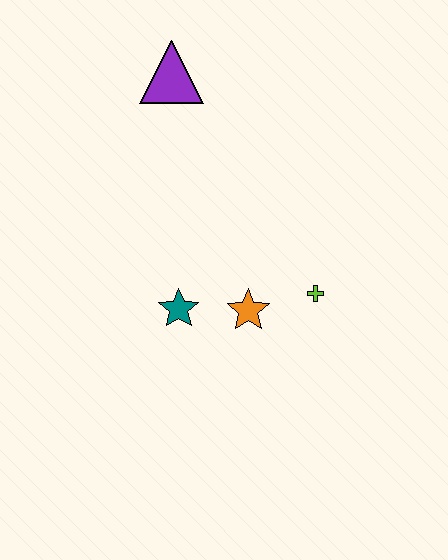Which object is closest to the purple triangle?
The teal star is closest to the purple triangle.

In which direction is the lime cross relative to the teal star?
The lime cross is to the right of the teal star.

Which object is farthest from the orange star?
The purple triangle is farthest from the orange star.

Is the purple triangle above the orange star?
Yes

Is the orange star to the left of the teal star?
No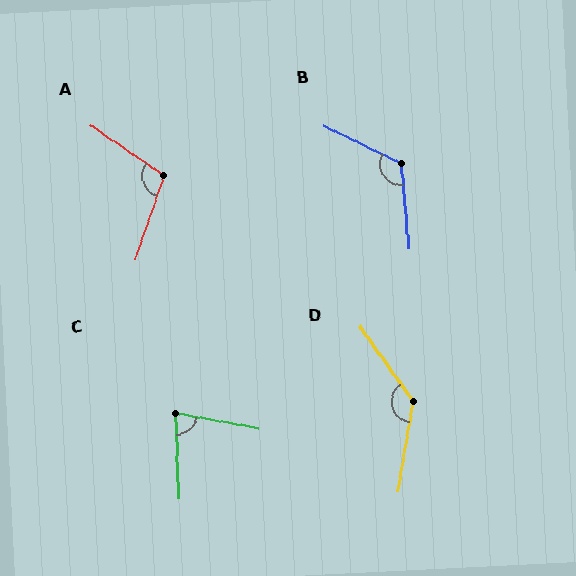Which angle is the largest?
D, at approximately 135 degrees.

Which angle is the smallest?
C, at approximately 77 degrees.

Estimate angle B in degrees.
Approximately 121 degrees.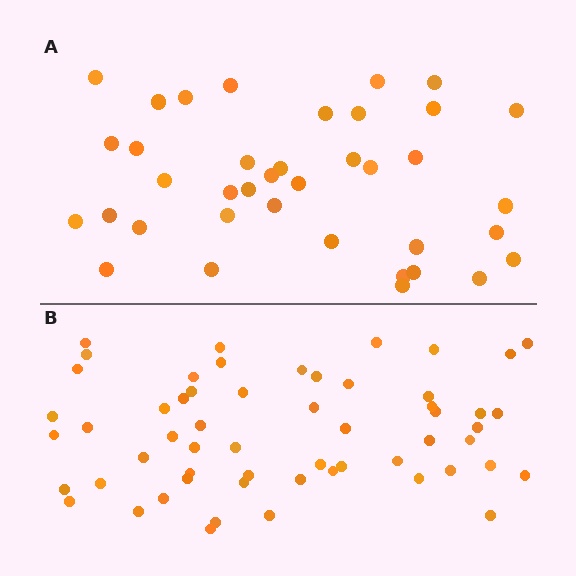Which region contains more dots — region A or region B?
Region B (the bottom region) has more dots.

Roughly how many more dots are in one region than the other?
Region B has approximately 20 more dots than region A.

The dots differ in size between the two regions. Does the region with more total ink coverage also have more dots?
No. Region A has more total ink coverage because its dots are larger, but region B actually contains more individual dots. Total area can be misleading — the number of items is what matters here.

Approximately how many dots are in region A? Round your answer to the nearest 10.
About 40 dots. (The exact count is 38, which rounds to 40.)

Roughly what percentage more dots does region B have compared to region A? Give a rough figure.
About 50% more.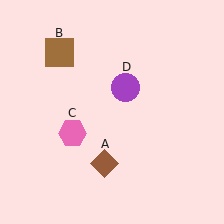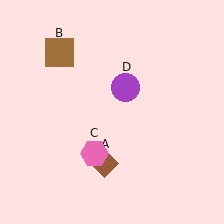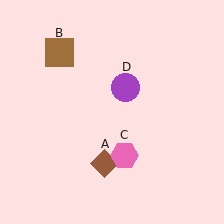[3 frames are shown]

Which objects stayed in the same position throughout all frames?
Brown diamond (object A) and brown square (object B) and purple circle (object D) remained stationary.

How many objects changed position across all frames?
1 object changed position: pink hexagon (object C).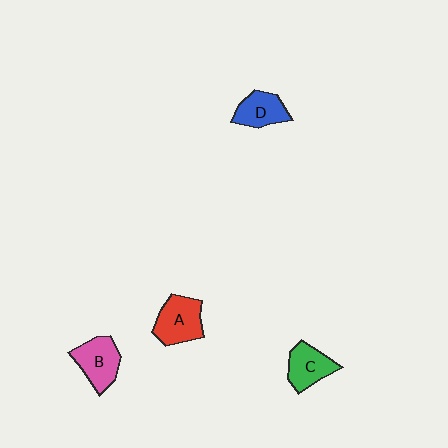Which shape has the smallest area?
Shape D (blue).